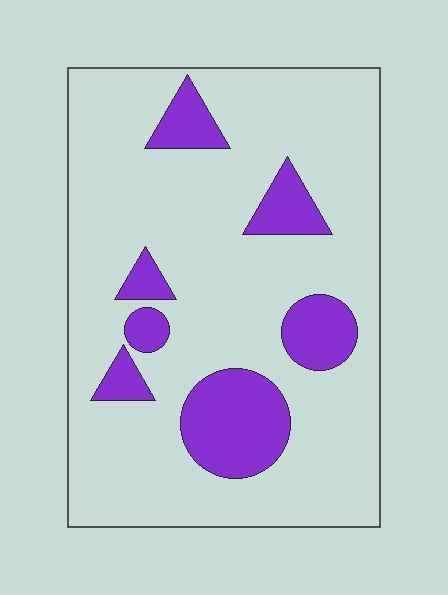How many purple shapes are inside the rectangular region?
7.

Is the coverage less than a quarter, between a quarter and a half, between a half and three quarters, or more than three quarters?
Less than a quarter.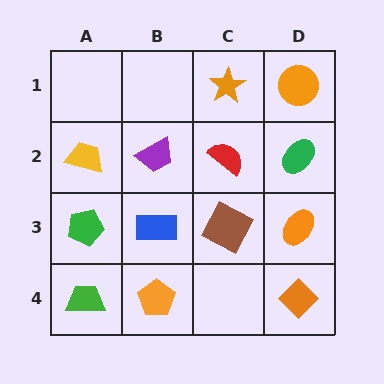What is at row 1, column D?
An orange circle.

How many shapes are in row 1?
2 shapes.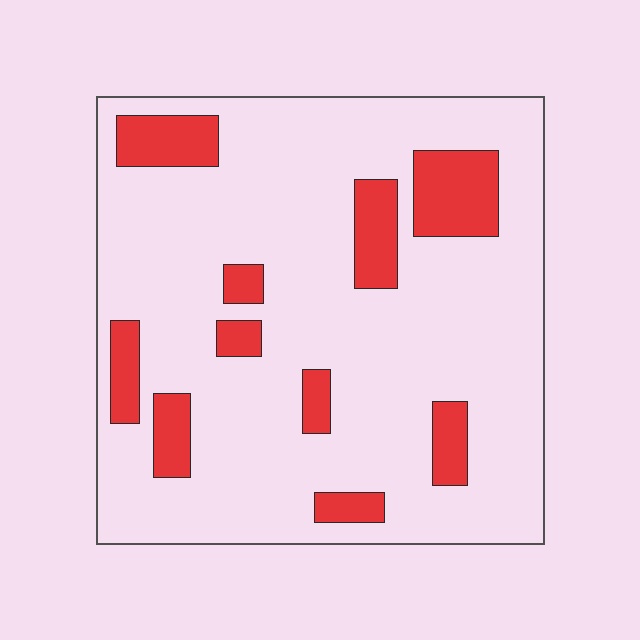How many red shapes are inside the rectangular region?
10.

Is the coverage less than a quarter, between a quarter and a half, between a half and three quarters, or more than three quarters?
Less than a quarter.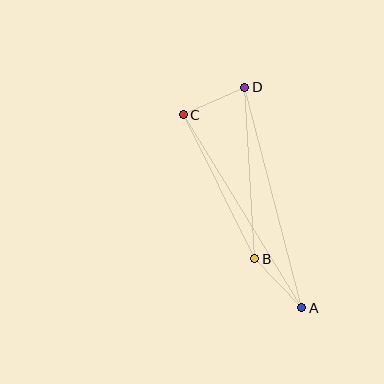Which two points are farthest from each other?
Points A and D are farthest from each other.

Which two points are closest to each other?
Points C and D are closest to each other.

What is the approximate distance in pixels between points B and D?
The distance between B and D is approximately 171 pixels.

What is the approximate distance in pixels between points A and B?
The distance between A and B is approximately 68 pixels.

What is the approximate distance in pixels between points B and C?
The distance between B and C is approximately 161 pixels.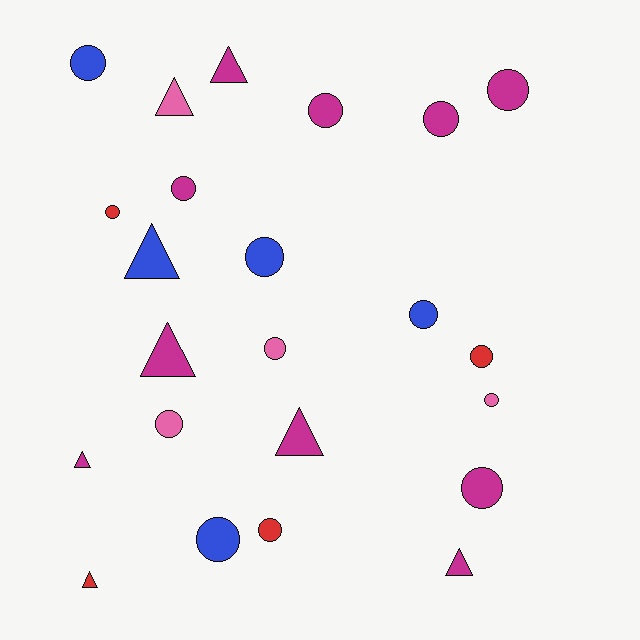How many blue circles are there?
There are 4 blue circles.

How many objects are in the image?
There are 23 objects.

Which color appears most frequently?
Magenta, with 10 objects.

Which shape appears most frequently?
Circle, with 15 objects.